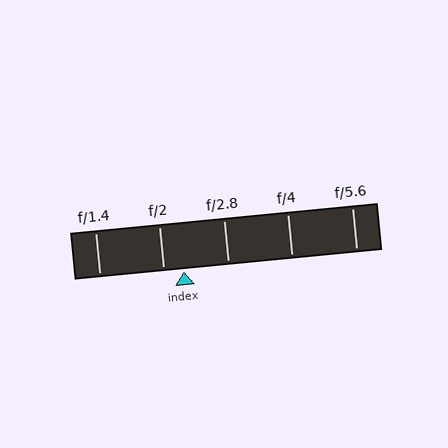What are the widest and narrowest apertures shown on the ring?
The widest aperture shown is f/1.4 and the narrowest is f/5.6.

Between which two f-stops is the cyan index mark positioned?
The index mark is between f/2 and f/2.8.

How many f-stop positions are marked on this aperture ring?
There are 5 f-stop positions marked.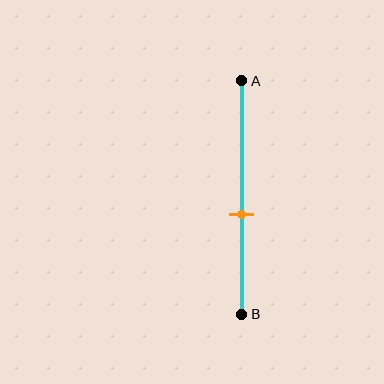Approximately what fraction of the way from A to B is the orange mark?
The orange mark is approximately 55% of the way from A to B.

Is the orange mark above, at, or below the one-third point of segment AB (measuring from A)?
The orange mark is below the one-third point of segment AB.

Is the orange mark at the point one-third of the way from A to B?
No, the mark is at about 55% from A, not at the 33% one-third point.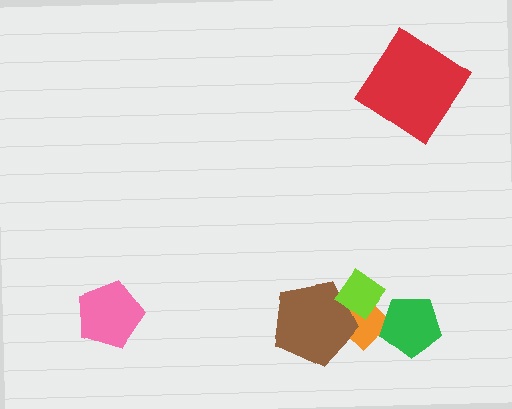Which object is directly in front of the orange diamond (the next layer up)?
The brown pentagon is directly in front of the orange diamond.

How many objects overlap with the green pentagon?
1 object overlaps with the green pentagon.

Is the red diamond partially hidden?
No, no other shape covers it.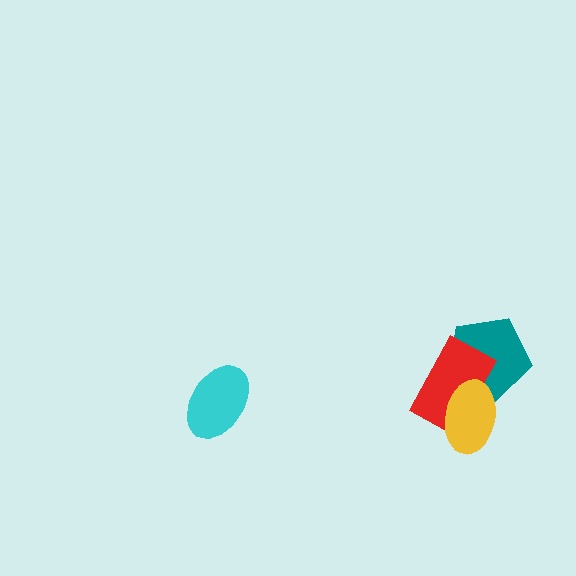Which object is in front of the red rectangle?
The yellow ellipse is in front of the red rectangle.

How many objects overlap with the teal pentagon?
2 objects overlap with the teal pentagon.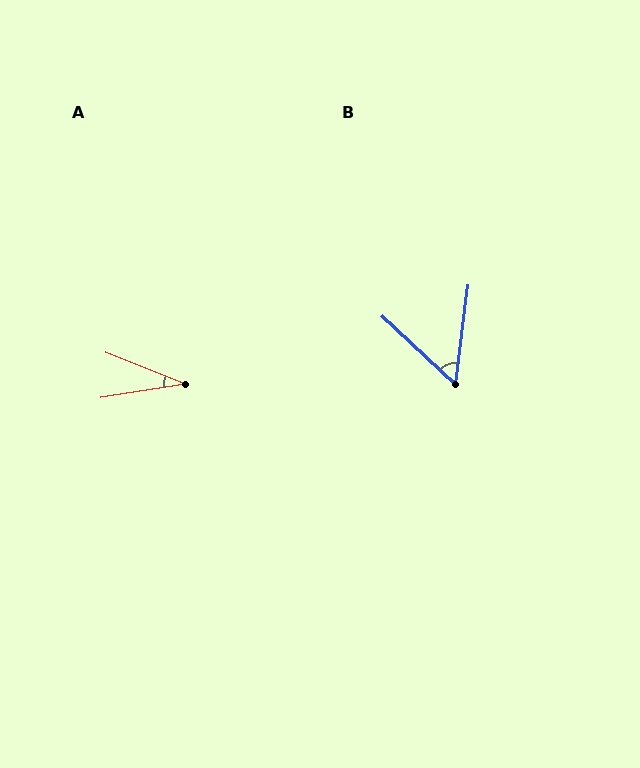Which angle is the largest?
B, at approximately 54 degrees.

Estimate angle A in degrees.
Approximately 31 degrees.